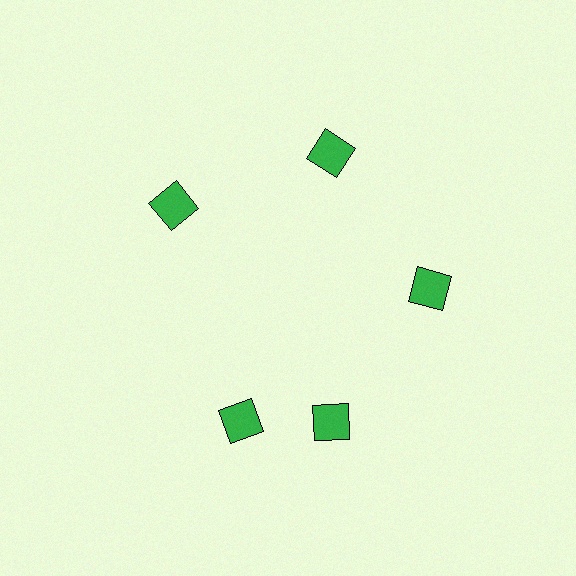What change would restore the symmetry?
The symmetry would be restored by rotating it back into even spacing with its neighbors so that all 5 squares sit at equal angles and equal distance from the center.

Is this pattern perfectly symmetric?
No. The 5 green squares are arranged in a ring, but one element near the 8 o'clock position is rotated out of alignment along the ring, breaking the 5-fold rotational symmetry.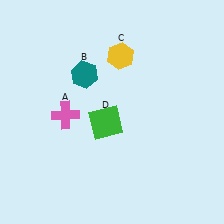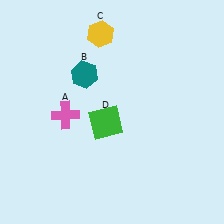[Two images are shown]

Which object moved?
The yellow hexagon (C) moved up.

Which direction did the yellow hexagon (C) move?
The yellow hexagon (C) moved up.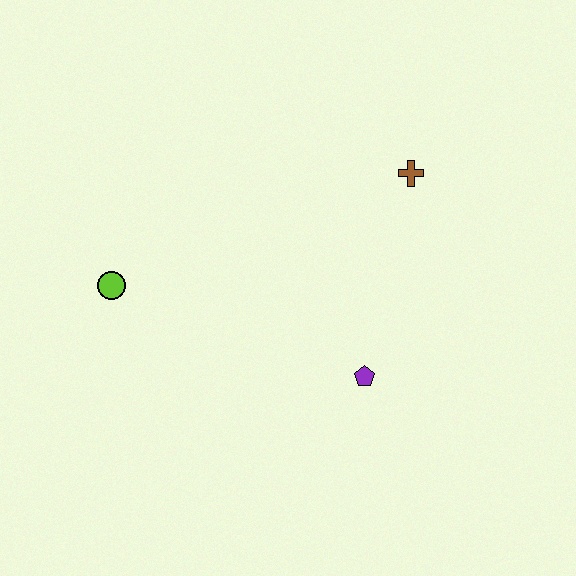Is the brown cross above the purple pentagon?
Yes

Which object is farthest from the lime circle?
The brown cross is farthest from the lime circle.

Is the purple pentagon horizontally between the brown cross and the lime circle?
Yes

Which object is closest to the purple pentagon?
The brown cross is closest to the purple pentagon.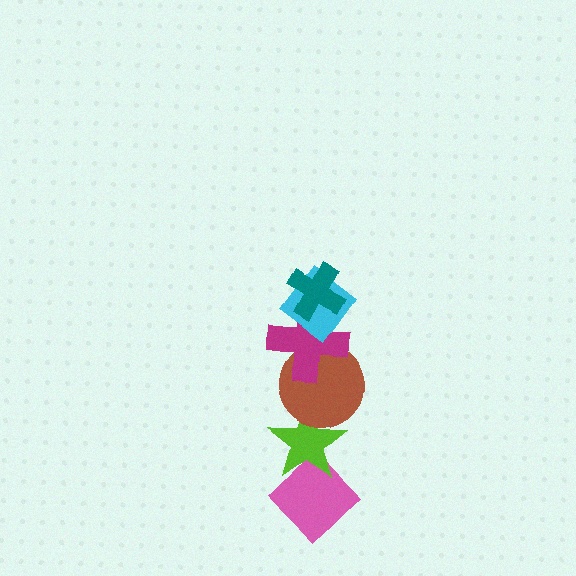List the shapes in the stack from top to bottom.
From top to bottom: the teal cross, the cyan diamond, the magenta cross, the brown circle, the lime star, the pink diamond.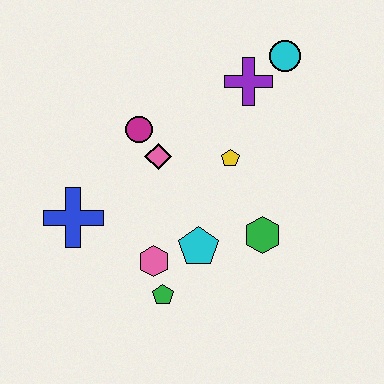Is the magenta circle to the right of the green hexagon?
No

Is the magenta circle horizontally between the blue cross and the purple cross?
Yes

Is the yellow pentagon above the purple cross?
No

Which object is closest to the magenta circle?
The pink diamond is closest to the magenta circle.